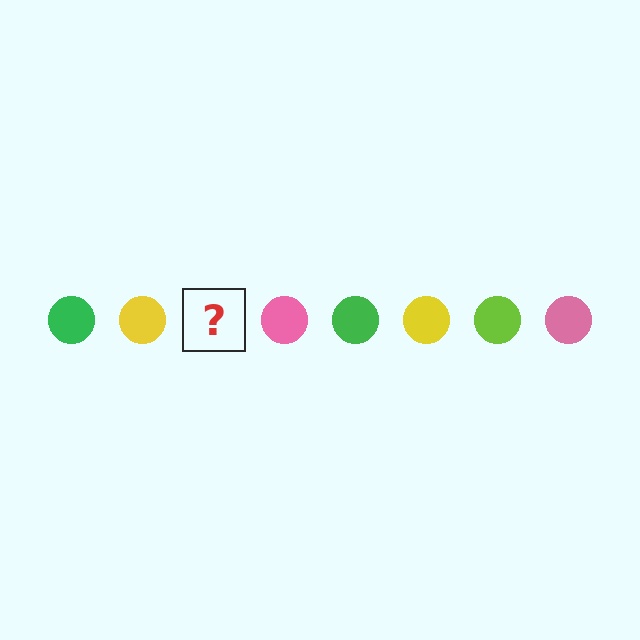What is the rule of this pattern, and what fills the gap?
The rule is that the pattern cycles through green, yellow, lime, pink circles. The gap should be filled with a lime circle.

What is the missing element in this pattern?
The missing element is a lime circle.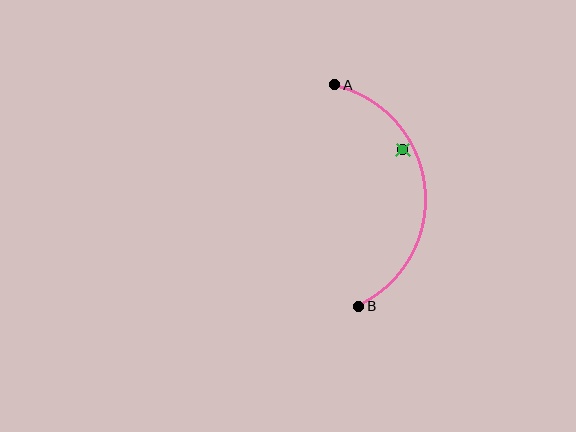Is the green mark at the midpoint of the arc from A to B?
No — the green mark does not lie on the arc at all. It sits slightly inside the curve.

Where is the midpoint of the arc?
The arc midpoint is the point on the curve farthest from the straight line joining A and B. It sits to the right of that line.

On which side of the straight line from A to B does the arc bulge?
The arc bulges to the right of the straight line connecting A and B.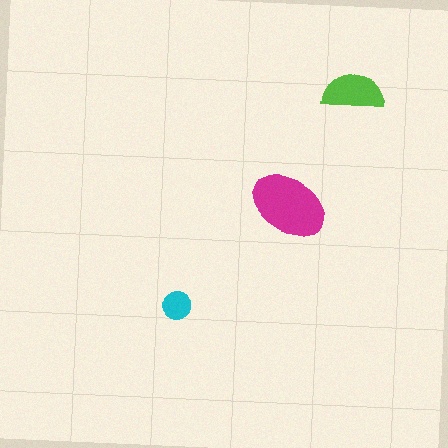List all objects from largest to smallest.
The magenta ellipse, the lime semicircle, the cyan circle.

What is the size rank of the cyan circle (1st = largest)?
3rd.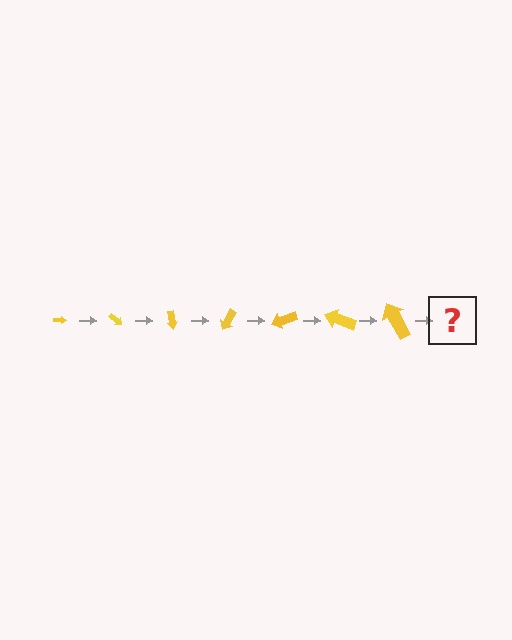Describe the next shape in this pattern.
It should be an arrow, larger than the previous one and rotated 280 degrees from the start.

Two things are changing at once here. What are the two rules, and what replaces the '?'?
The two rules are that the arrow grows larger each step and it rotates 40 degrees each step. The '?' should be an arrow, larger than the previous one and rotated 280 degrees from the start.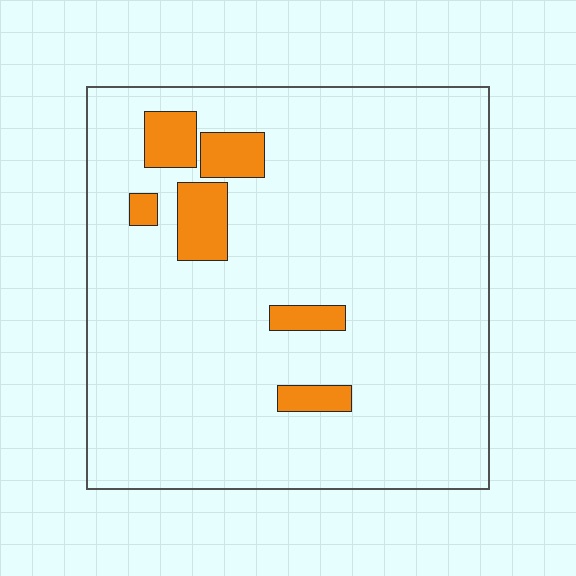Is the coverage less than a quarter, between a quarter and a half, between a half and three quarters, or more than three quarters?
Less than a quarter.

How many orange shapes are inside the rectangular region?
6.